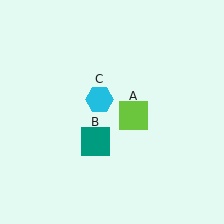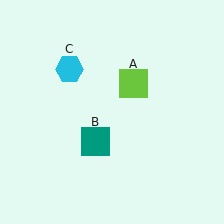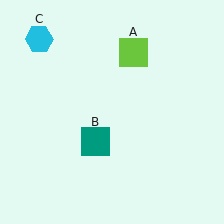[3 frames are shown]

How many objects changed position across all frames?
2 objects changed position: lime square (object A), cyan hexagon (object C).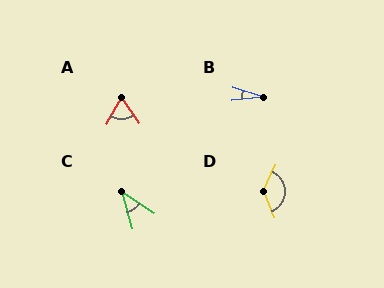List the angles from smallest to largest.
B (24°), C (41°), A (65°), D (132°).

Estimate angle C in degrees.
Approximately 41 degrees.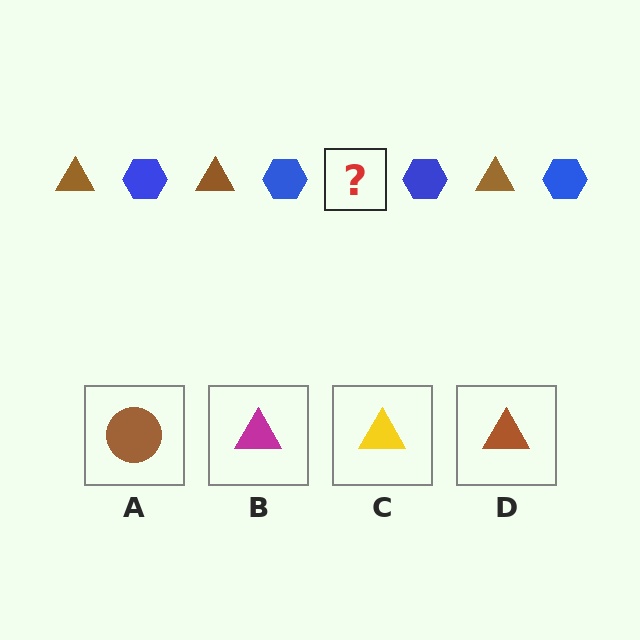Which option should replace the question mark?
Option D.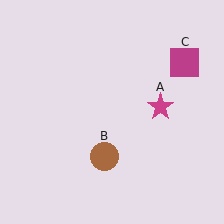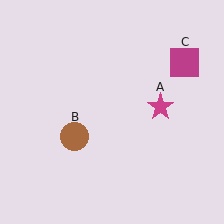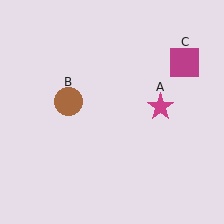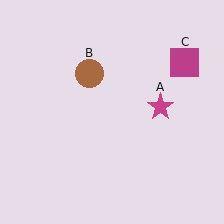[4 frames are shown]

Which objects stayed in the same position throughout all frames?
Magenta star (object A) and magenta square (object C) remained stationary.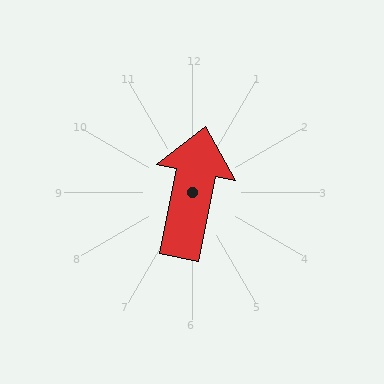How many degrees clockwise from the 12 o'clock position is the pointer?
Approximately 11 degrees.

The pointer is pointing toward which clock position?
Roughly 12 o'clock.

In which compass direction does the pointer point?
North.